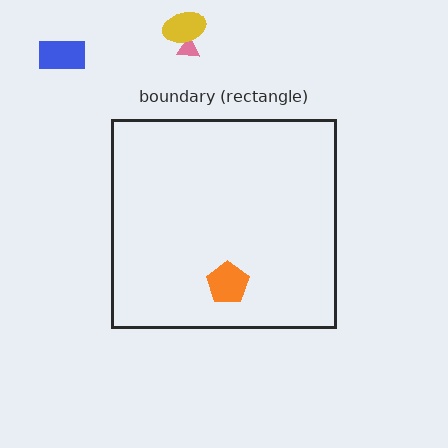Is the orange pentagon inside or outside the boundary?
Inside.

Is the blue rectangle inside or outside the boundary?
Outside.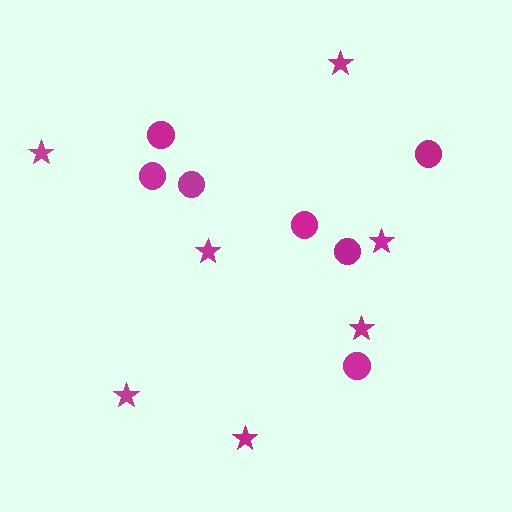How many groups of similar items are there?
There are 2 groups: one group of circles (7) and one group of stars (7).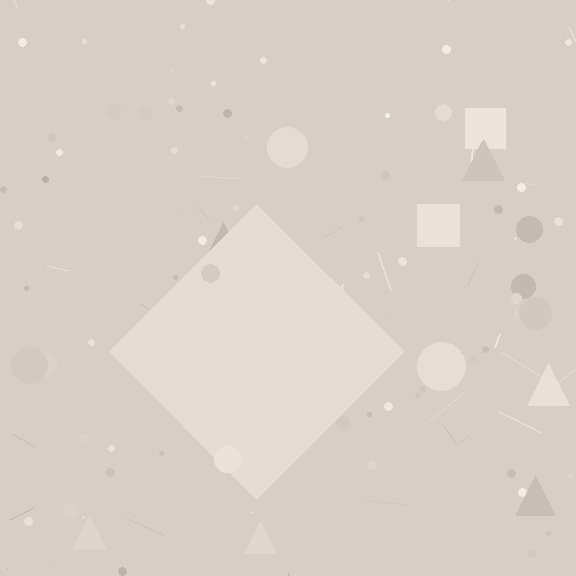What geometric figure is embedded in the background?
A diamond is embedded in the background.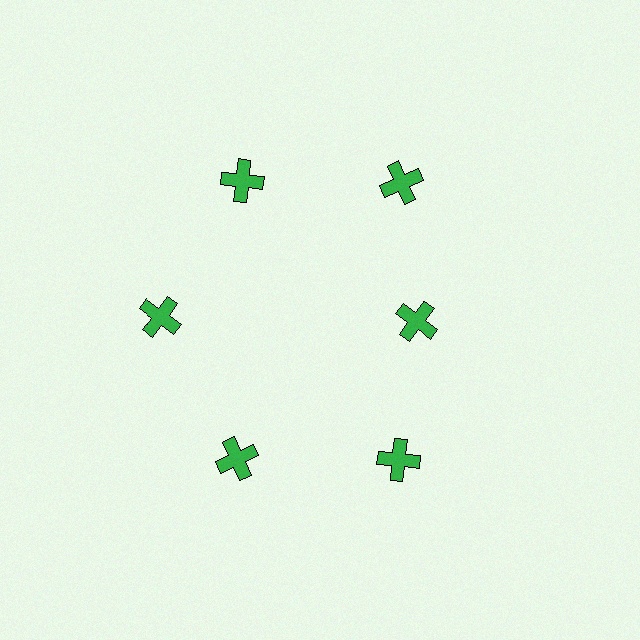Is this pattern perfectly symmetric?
No. The 6 green crosses are arranged in a ring, but one element near the 3 o'clock position is pulled inward toward the center, breaking the 6-fold rotational symmetry.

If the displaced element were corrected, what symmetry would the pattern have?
It would have 6-fold rotational symmetry — the pattern would map onto itself every 60 degrees.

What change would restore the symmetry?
The symmetry would be restored by moving it outward, back onto the ring so that all 6 crosses sit at equal angles and equal distance from the center.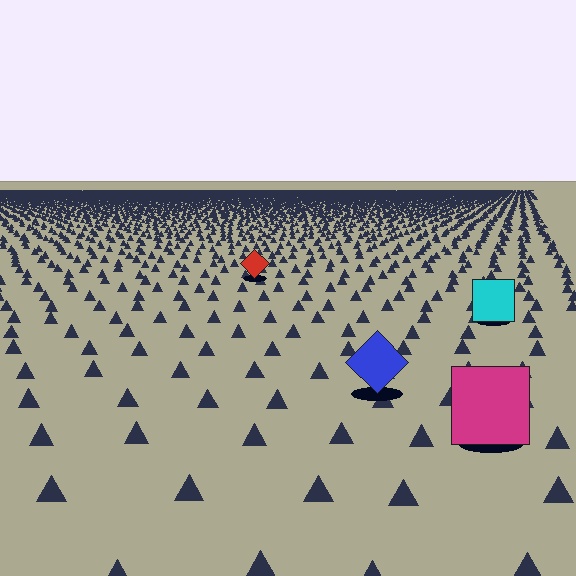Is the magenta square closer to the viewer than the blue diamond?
Yes. The magenta square is closer — you can tell from the texture gradient: the ground texture is coarser near it.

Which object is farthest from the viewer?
The red diamond is farthest from the viewer. It appears smaller and the ground texture around it is denser.